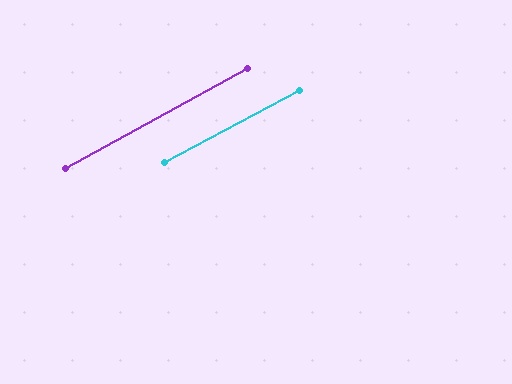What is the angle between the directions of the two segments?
Approximately 1 degree.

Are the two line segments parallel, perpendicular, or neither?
Parallel — their directions differ by only 0.7°.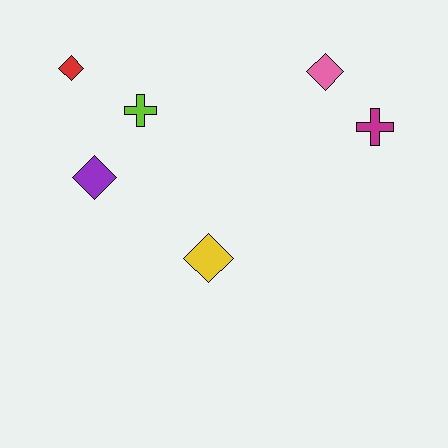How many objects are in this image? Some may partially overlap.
There are 6 objects.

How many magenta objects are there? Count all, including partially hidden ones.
There is 1 magenta object.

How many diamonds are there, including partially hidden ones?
There are 4 diamonds.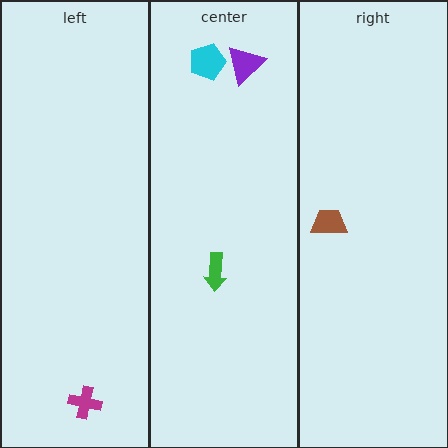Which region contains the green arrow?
The center region.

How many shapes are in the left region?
1.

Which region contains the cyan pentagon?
The center region.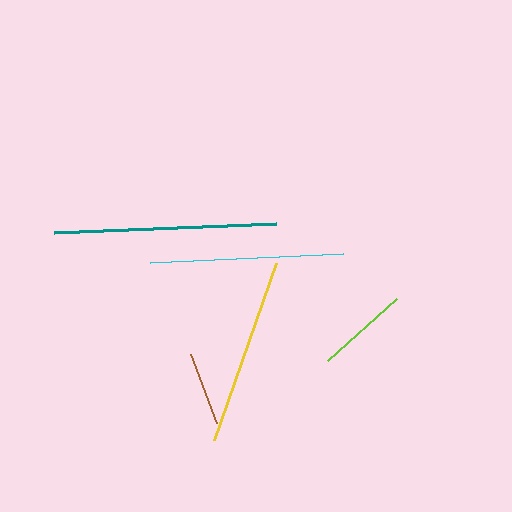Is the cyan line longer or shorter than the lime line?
The cyan line is longer than the lime line.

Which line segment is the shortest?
The brown line is the shortest at approximately 75 pixels.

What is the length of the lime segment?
The lime segment is approximately 92 pixels long.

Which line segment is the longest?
The teal line is the longest at approximately 222 pixels.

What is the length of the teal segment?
The teal segment is approximately 222 pixels long.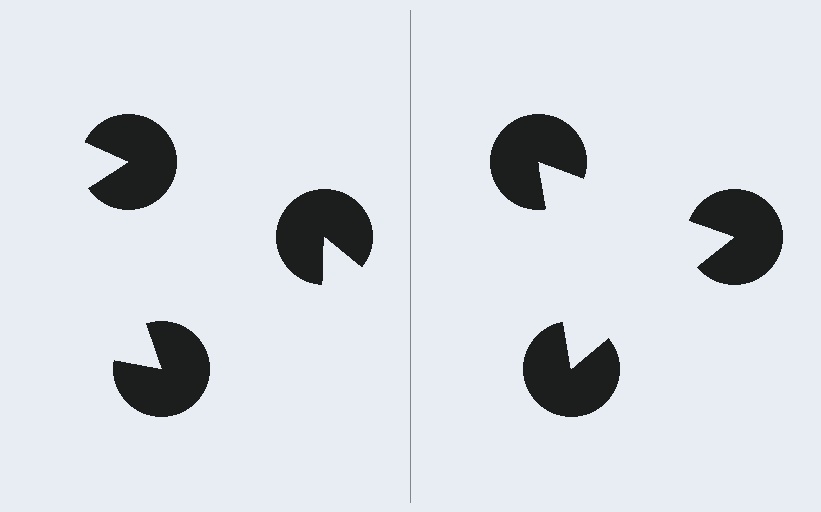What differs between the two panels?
The pac-man discs are positioned identically on both sides; only the wedge orientations differ. On the right they align to a triangle; on the left they are misaligned.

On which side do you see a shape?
An illusory triangle appears on the right side. On the left side the wedge cuts are rotated, so no coherent shape forms.